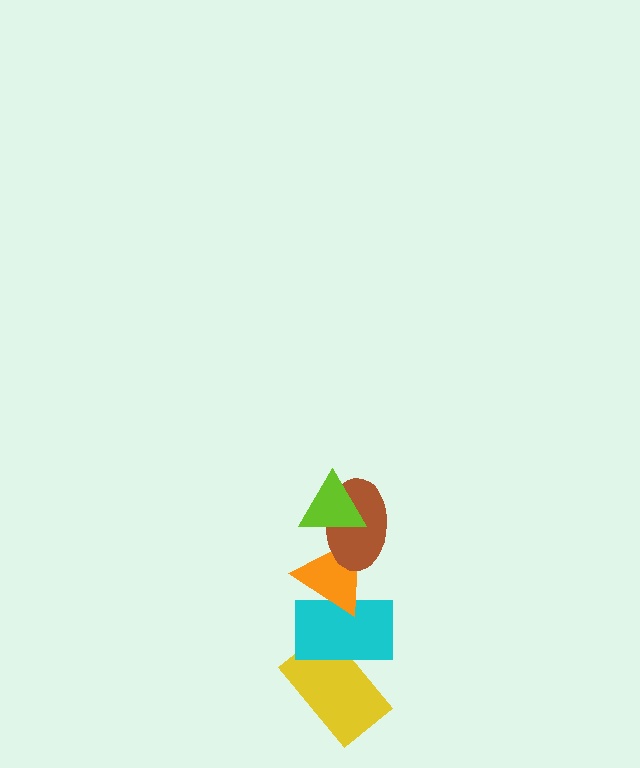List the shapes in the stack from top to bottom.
From top to bottom: the lime triangle, the brown ellipse, the orange triangle, the cyan rectangle, the yellow rectangle.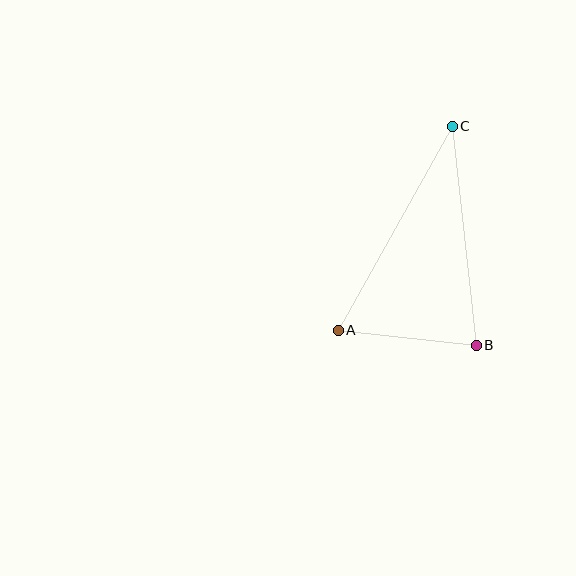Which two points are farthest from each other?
Points A and C are farthest from each other.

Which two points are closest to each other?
Points A and B are closest to each other.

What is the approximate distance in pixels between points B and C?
The distance between B and C is approximately 220 pixels.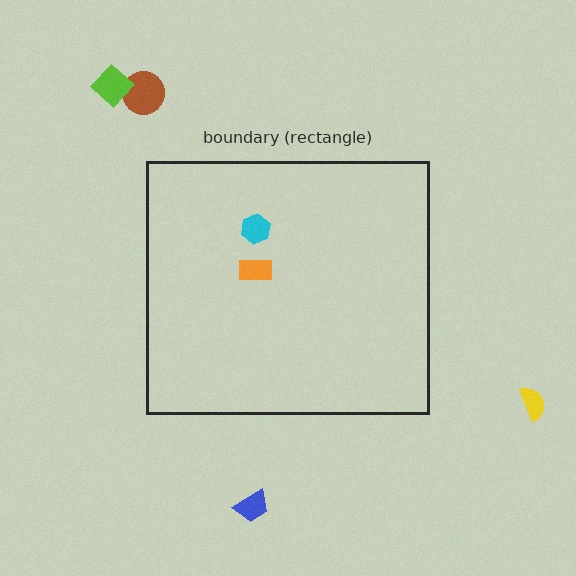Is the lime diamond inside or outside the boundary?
Outside.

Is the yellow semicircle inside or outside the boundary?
Outside.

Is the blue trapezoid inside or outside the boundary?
Outside.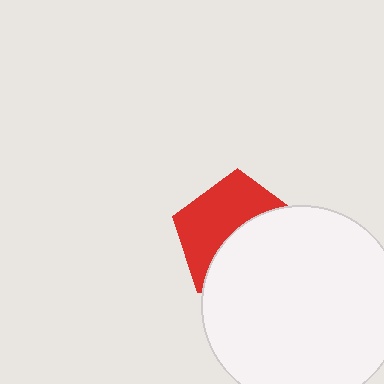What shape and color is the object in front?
The object in front is a white circle.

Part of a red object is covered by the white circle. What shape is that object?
It is a pentagon.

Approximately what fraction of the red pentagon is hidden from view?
Roughly 51% of the red pentagon is hidden behind the white circle.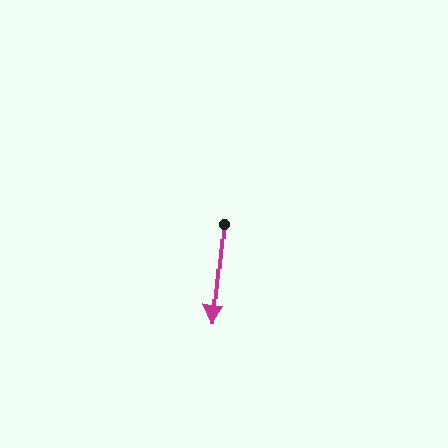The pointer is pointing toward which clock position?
Roughly 6 o'clock.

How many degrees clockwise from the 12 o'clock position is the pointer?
Approximately 186 degrees.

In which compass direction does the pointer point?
South.